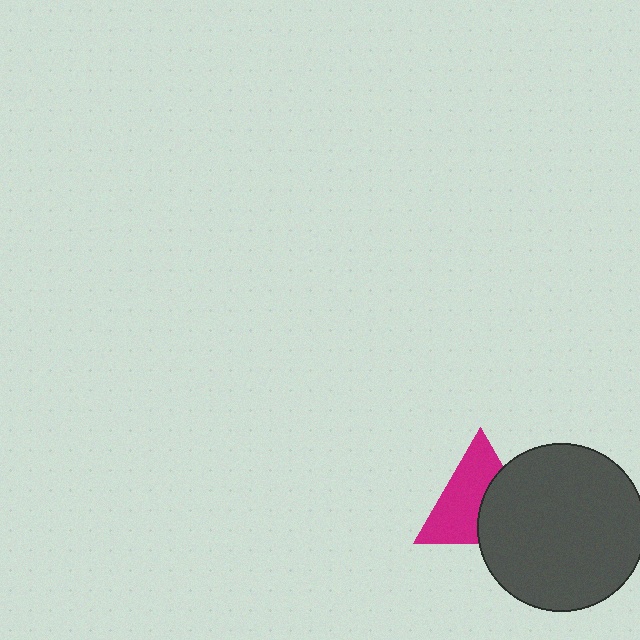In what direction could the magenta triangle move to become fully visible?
The magenta triangle could move left. That would shift it out from behind the dark gray circle entirely.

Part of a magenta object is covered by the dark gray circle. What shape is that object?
It is a triangle.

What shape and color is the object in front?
The object in front is a dark gray circle.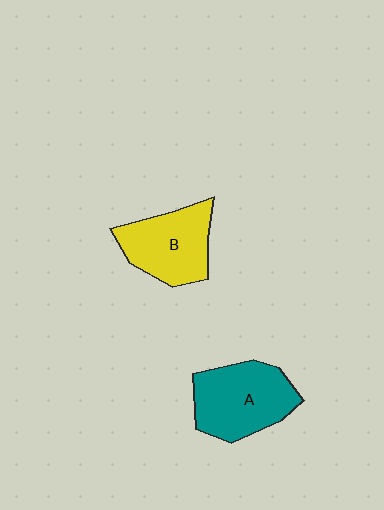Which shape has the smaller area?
Shape B (yellow).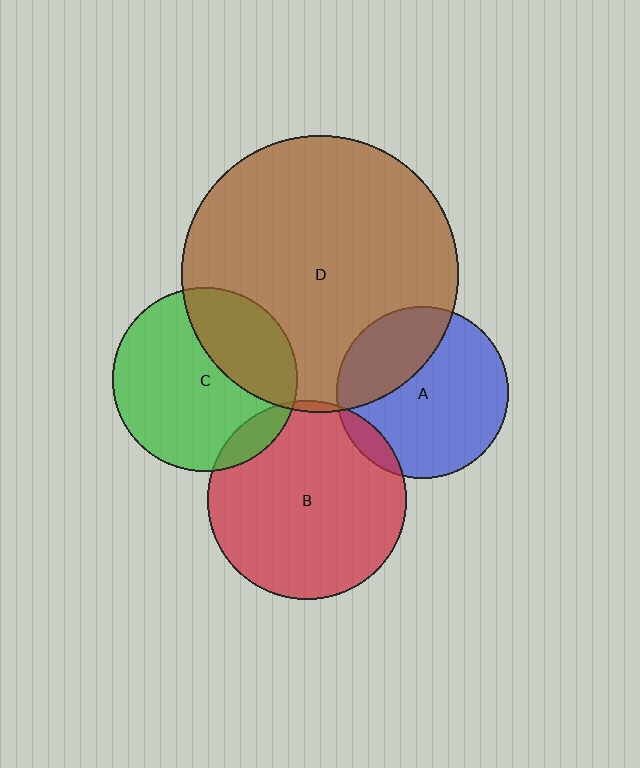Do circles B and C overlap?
Yes.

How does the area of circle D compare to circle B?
Approximately 1.9 times.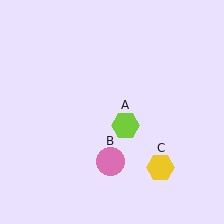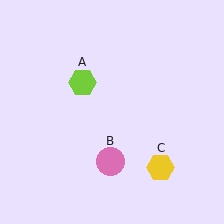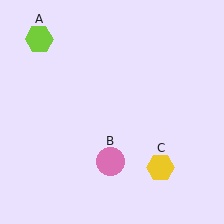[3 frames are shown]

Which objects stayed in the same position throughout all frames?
Pink circle (object B) and yellow hexagon (object C) remained stationary.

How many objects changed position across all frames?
1 object changed position: lime hexagon (object A).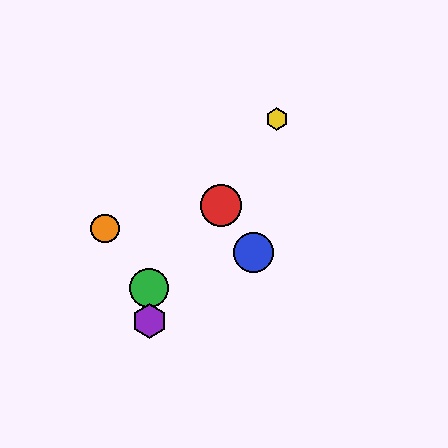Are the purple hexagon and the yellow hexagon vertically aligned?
No, the purple hexagon is at x≈149 and the yellow hexagon is at x≈277.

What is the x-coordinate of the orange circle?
The orange circle is at x≈105.